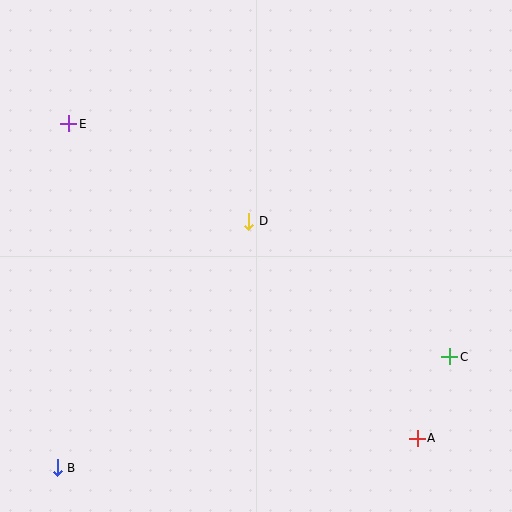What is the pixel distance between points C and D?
The distance between C and D is 242 pixels.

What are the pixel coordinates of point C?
Point C is at (450, 357).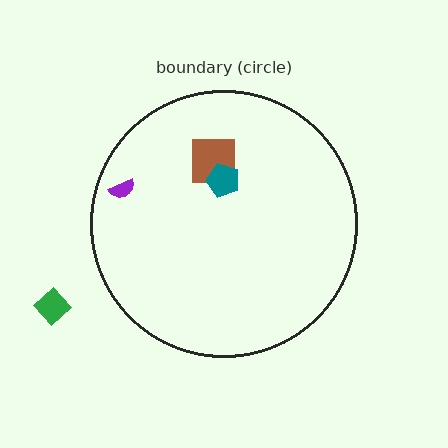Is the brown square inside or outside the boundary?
Inside.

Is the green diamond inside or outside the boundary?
Outside.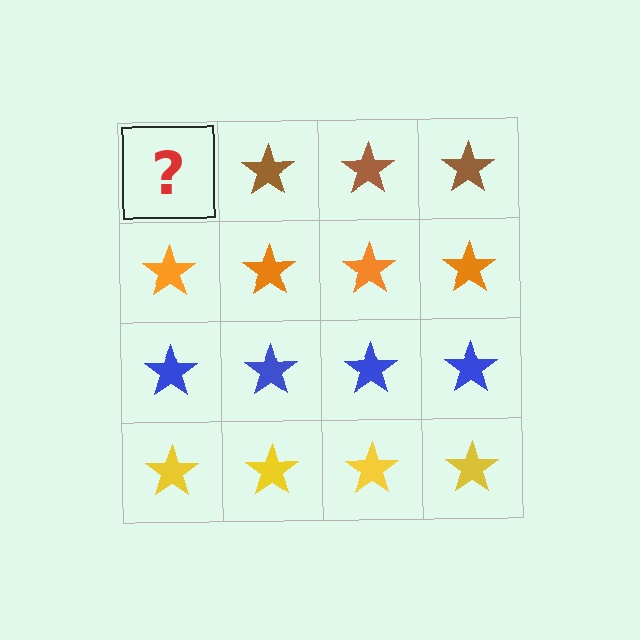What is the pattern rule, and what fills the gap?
The rule is that each row has a consistent color. The gap should be filled with a brown star.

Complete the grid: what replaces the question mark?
The question mark should be replaced with a brown star.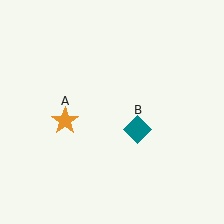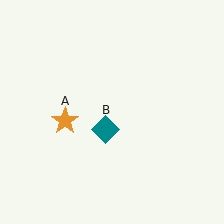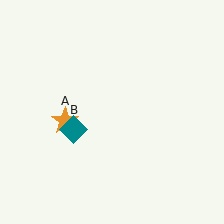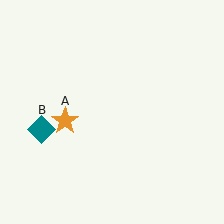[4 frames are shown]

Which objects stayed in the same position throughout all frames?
Orange star (object A) remained stationary.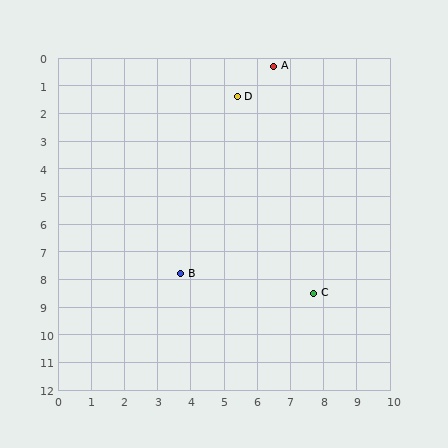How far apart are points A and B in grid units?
Points A and B are about 8.0 grid units apart.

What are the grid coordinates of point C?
Point C is at approximately (7.7, 8.5).